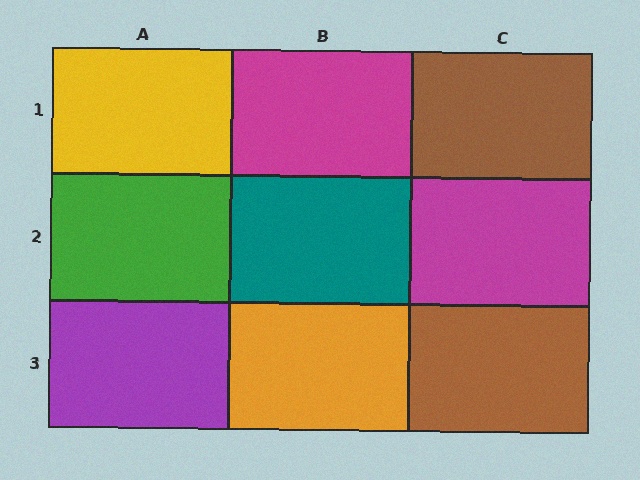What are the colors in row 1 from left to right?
Yellow, magenta, brown.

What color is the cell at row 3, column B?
Orange.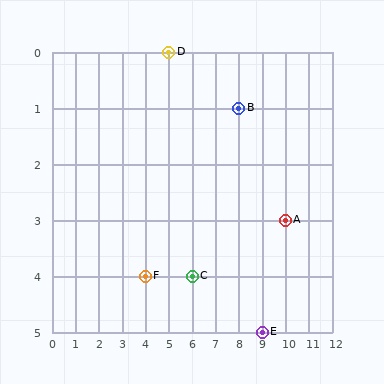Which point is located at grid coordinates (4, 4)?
Point F is at (4, 4).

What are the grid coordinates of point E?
Point E is at grid coordinates (9, 5).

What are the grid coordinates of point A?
Point A is at grid coordinates (10, 3).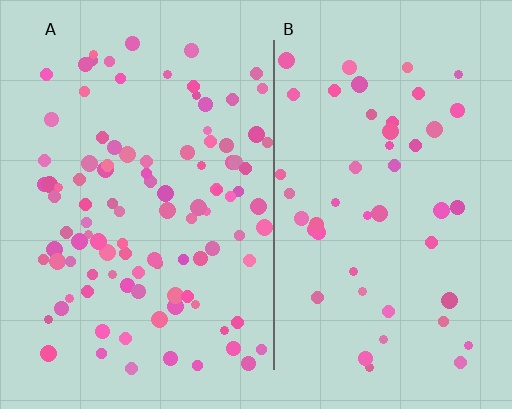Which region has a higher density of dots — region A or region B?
A (the left).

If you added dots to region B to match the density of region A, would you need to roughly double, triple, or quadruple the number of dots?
Approximately double.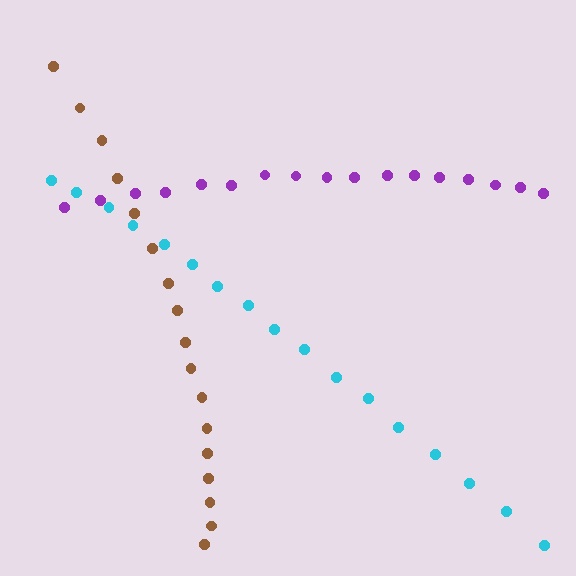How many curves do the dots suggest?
There are 3 distinct paths.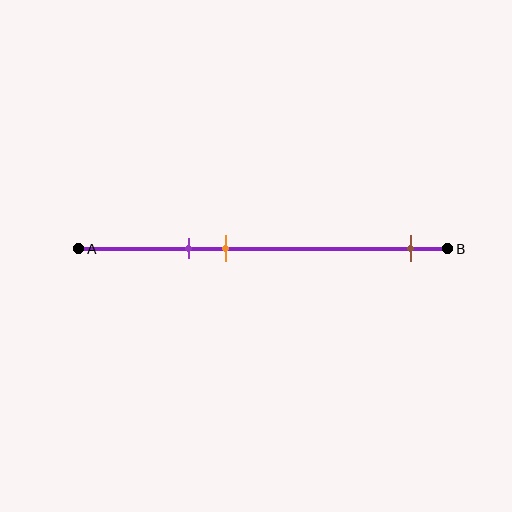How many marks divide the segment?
There are 3 marks dividing the segment.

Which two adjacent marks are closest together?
The purple and orange marks are the closest adjacent pair.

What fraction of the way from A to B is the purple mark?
The purple mark is approximately 30% (0.3) of the way from A to B.